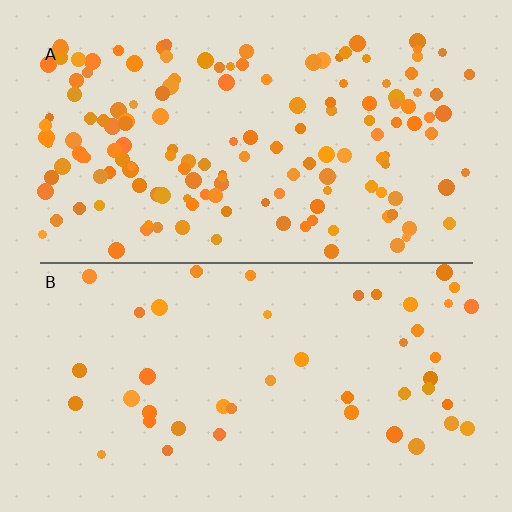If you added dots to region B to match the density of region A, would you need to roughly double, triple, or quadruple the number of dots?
Approximately triple.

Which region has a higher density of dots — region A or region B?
A (the top).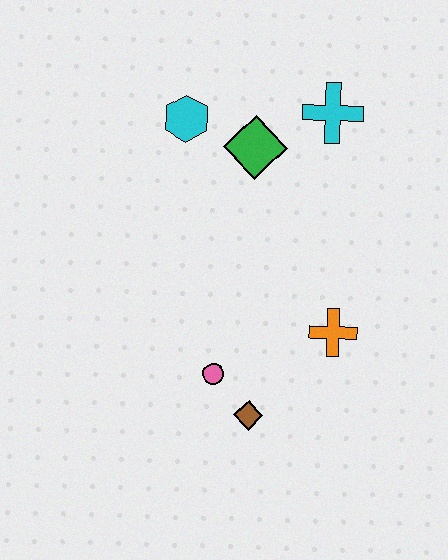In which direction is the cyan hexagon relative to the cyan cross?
The cyan hexagon is to the left of the cyan cross.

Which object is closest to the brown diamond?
The pink circle is closest to the brown diamond.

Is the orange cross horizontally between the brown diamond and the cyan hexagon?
No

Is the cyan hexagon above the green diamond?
Yes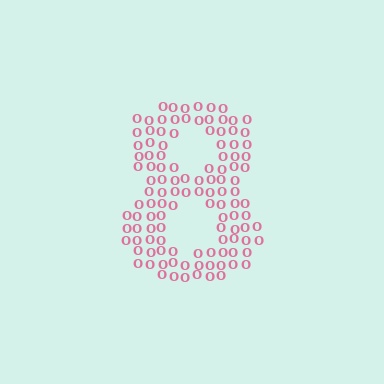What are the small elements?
The small elements are letter O's.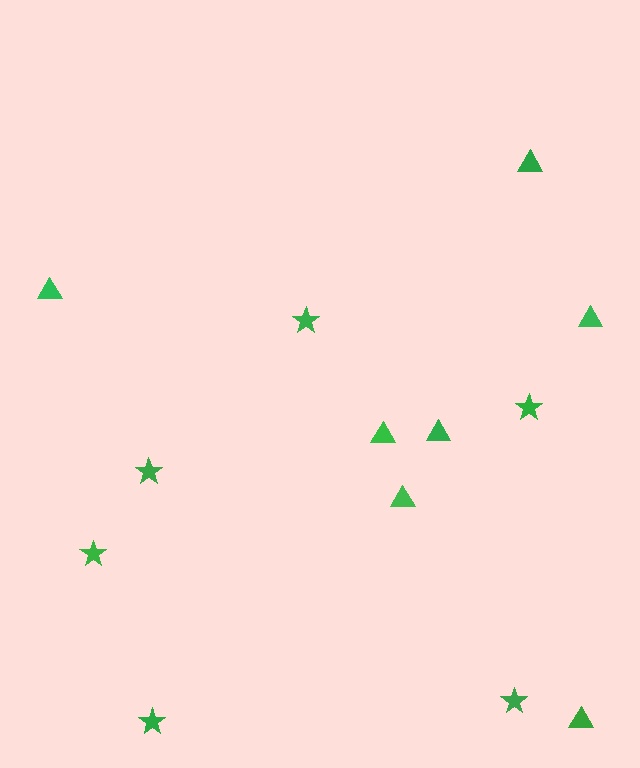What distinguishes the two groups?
There are 2 groups: one group of stars (6) and one group of triangles (7).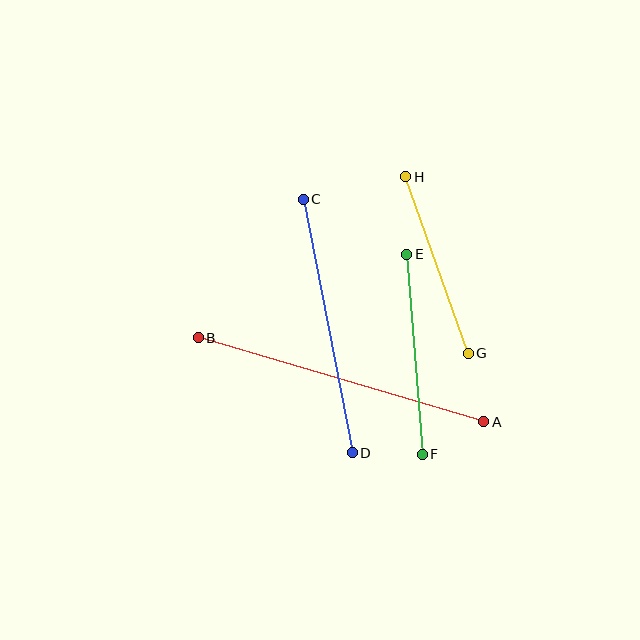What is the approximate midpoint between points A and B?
The midpoint is at approximately (341, 380) pixels.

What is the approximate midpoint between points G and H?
The midpoint is at approximately (437, 265) pixels.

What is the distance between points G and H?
The distance is approximately 188 pixels.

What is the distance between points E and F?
The distance is approximately 201 pixels.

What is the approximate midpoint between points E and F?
The midpoint is at approximately (415, 354) pixels.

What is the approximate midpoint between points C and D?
The midpoint is at approximately (328, 326) pixels.